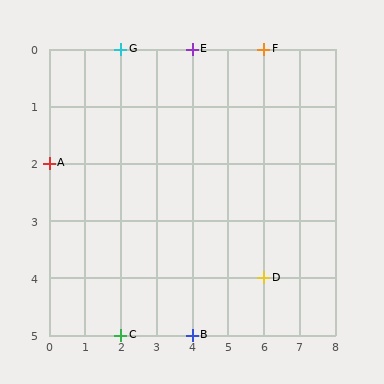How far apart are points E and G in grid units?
Points E and G are 2 columns apart.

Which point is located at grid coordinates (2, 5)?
Point C is at (2, 5).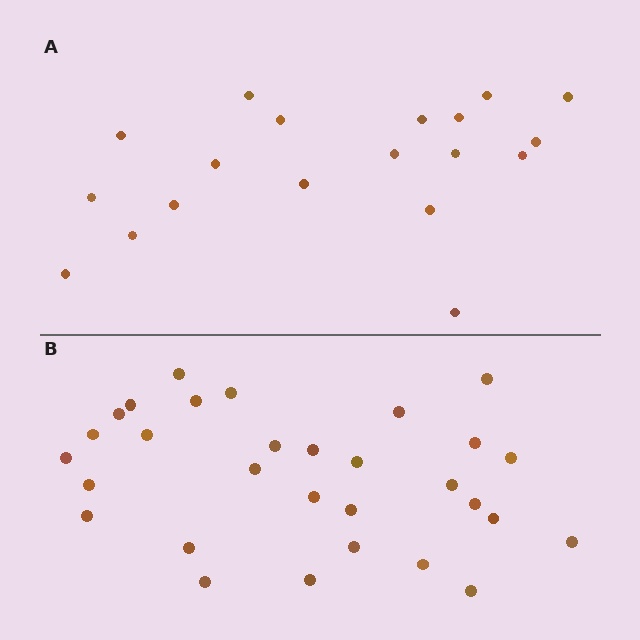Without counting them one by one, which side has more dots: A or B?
Region B (the bottom region) has more dots.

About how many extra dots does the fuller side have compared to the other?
Region B has roughly 12 or so more dots than region A.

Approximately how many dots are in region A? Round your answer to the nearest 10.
About 20 dots. (The exact count is 19, which rounds to 20.)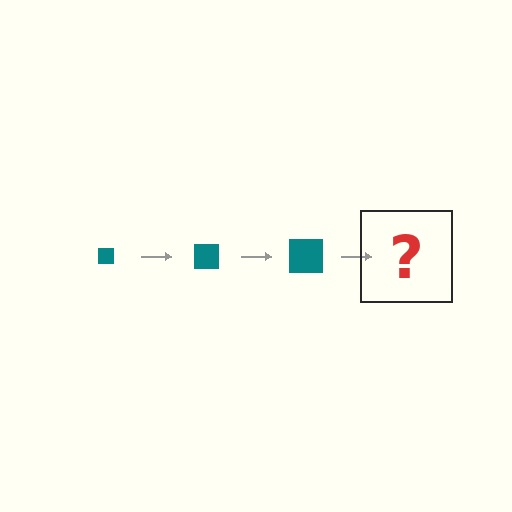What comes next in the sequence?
The next element should be a teal square, larger than the previous one.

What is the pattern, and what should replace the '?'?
The pattern is that the square gets progressively larger each step. The '?' should be a teal square, larger than the previous one.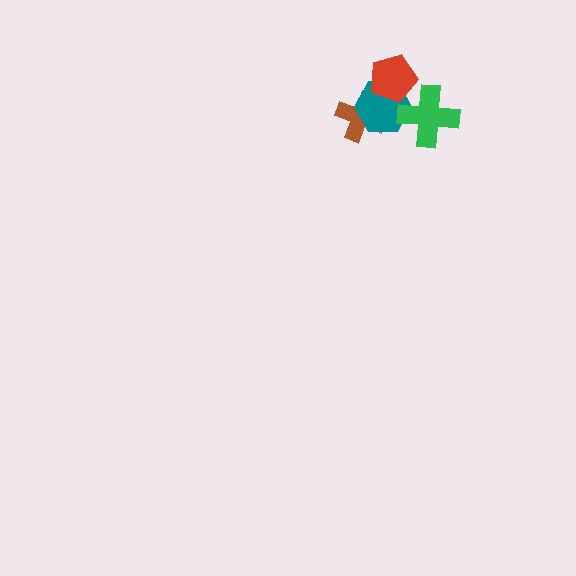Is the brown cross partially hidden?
Yes, it is partially covered by another shape.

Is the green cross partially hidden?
No, no other shape covers it.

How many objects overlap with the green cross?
1 object overlaps with the green cross.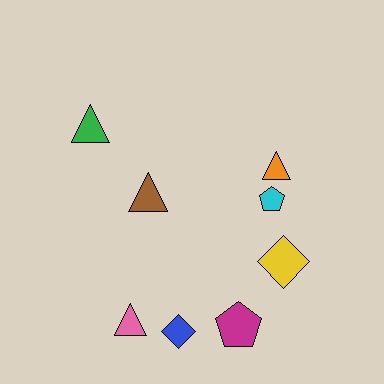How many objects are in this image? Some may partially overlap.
There are 8 objects.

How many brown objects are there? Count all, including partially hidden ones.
There is 1 brown object.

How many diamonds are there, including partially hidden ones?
There are 2 diamonds.